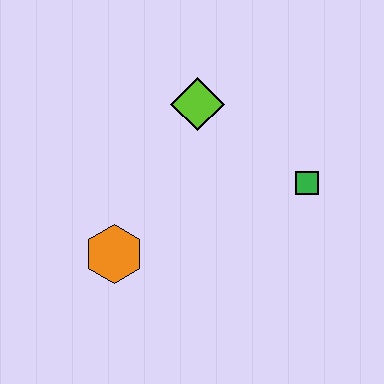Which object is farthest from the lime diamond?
The orange hexagon is farthest from the lime diamond.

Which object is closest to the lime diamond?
The green square is closest to the lime diamond.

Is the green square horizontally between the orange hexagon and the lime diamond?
No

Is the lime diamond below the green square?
No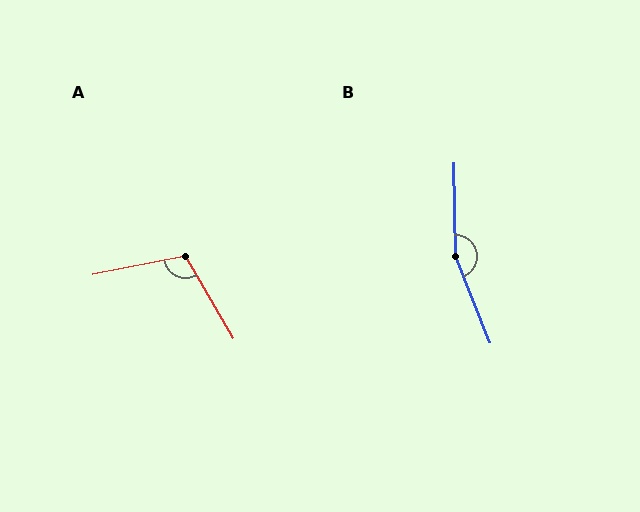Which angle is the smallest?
A, at approximately 109 degrees.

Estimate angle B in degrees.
Approximately 159 degrees.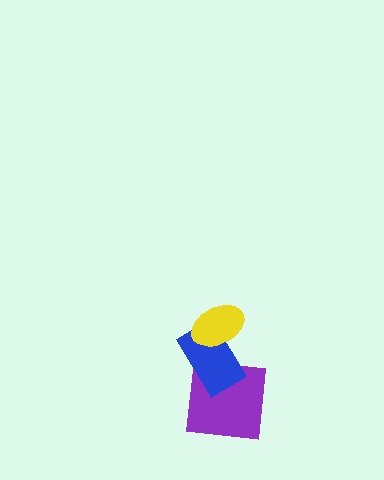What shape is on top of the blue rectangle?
The yellow ellipse is on top of the blue rectangle.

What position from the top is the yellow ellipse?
The yellow ellipse is 1st from the top.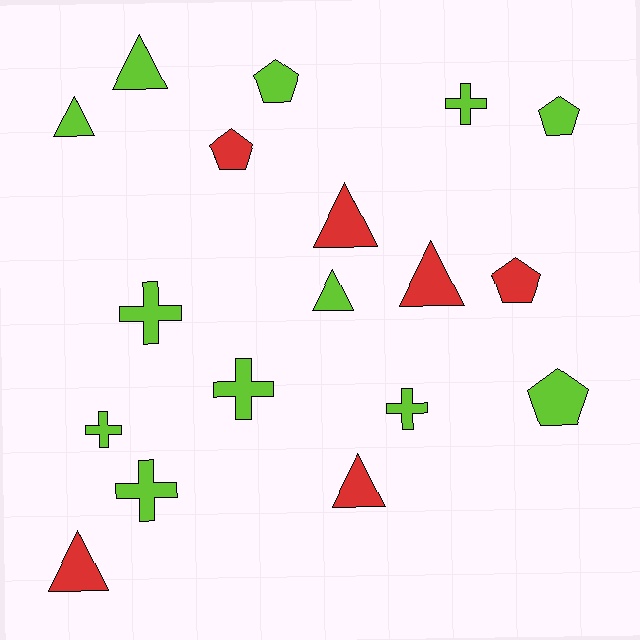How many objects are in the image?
There are 18 objects.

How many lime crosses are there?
There are 6 lime crosses.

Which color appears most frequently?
Lime, with 12 objects.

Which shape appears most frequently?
Triangle, with 7 objects.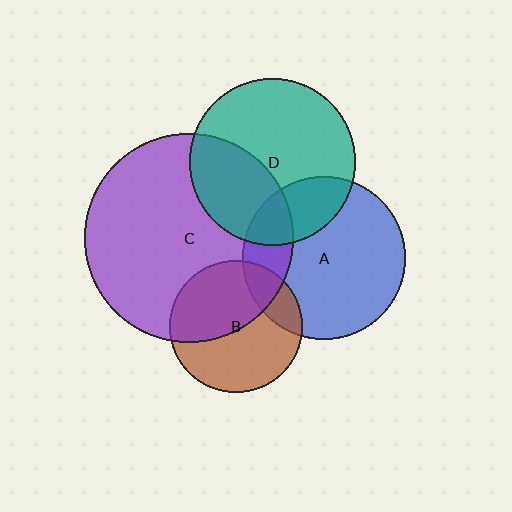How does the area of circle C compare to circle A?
Approximately 1.6 times.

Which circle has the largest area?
Circle C (purple).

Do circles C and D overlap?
Yes.